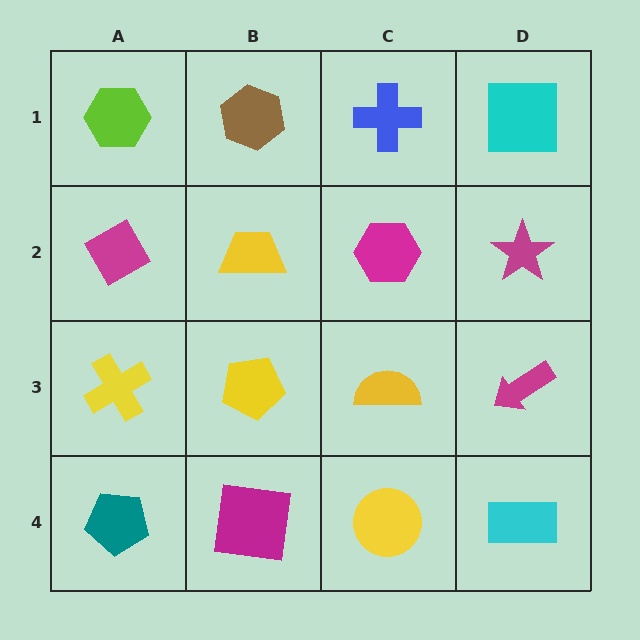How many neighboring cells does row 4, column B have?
3.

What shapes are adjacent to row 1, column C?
A magenta hexagon (row 2, column C), a brown hexagon (row 1, column B), a cyan square (row 1, column D).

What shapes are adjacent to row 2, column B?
A brown hexagon (row 1, column B), a yellow pentagon (row 3, column B), a magenta diamond (row 2, column A), a magenta hexagon (row 2, column C).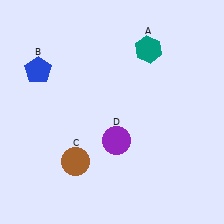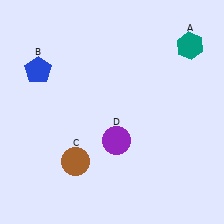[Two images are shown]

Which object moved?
The teal hexagon (A) moved right.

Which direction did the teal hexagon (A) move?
The teal hexagon (A) moved right.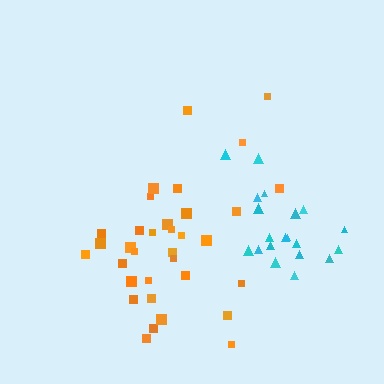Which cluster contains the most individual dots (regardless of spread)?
Orange (34).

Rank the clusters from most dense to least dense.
cyan, orange.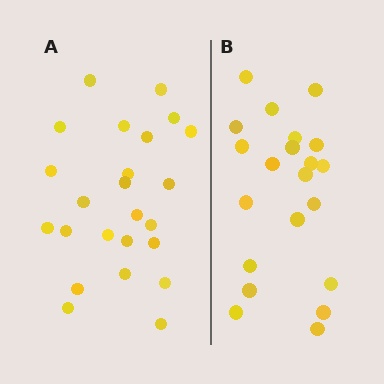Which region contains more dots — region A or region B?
Region A (the left region) has more dots.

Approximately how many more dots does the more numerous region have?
Region A has just a few more — roughly 2 or 3 more dots than region B.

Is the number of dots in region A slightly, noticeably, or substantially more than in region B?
Region A has only slightly more — the two regions are fairly close. The ratio is roughly 1.1 to 1.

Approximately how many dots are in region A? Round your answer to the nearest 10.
About 20 dots. (The exact count is 24, which rounds to 20.)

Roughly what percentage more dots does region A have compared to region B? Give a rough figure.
About 15% more.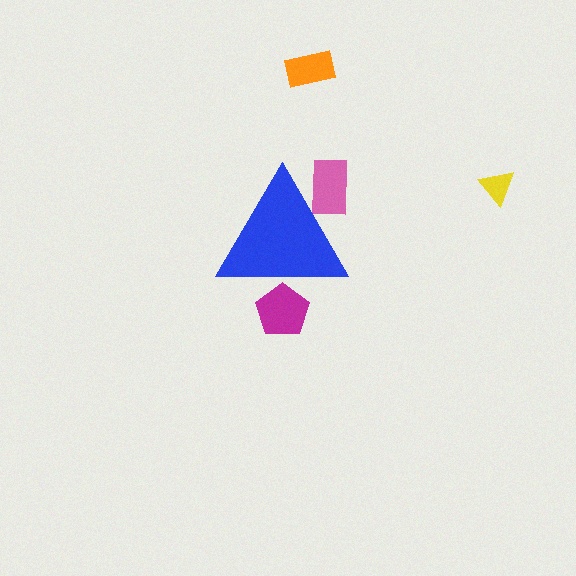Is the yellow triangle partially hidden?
No, the yellow triangle is fully visible.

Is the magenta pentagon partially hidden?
Yes, the magenta pentagon is partially hidden behind the blue triangle.